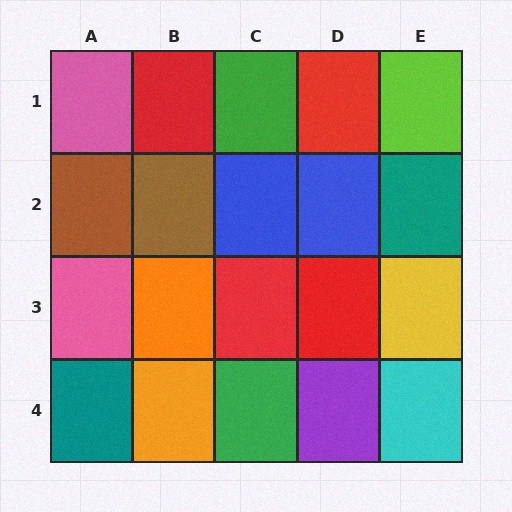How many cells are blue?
2 cells are blue.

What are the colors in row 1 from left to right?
Pink, red, green, red, lime.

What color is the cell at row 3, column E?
Yellow.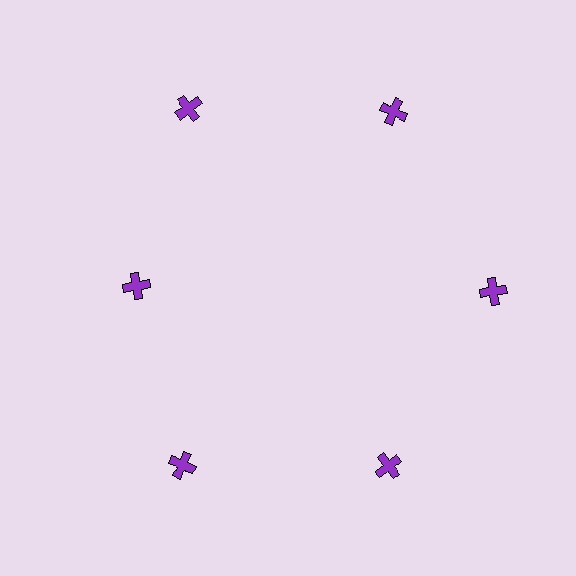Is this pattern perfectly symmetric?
No. The 6 purple crosses are arranged in a ring, but one element near the 9 o'clock position is pulled inward toward the center, breaking the 6-fold rotational symmetry.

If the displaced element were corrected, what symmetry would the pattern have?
It would have 6-fold rotational symmetry — the pattern would map onto itself every 60 degrees.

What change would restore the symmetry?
The symmetry would be restored by moving it outward, back onto the ring so that all 6 crosses sit at equal angles and equal distance from the center.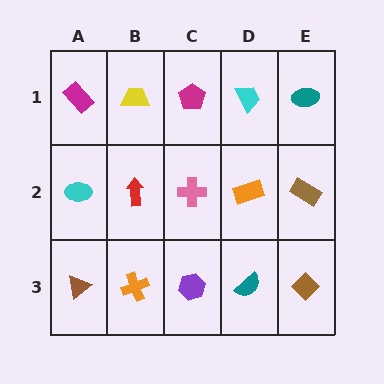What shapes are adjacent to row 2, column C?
A magenta pentagon (row 1, column C), a purple hexagon (row 3, column C), a red arrow (row 2, column B), an orange rectangle (row 2, column D).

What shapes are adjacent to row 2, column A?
A magenta rectangle (row 1, column A), a brown triangle (row 3, column A), a red arrow (row 2, column B).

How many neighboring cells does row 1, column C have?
3.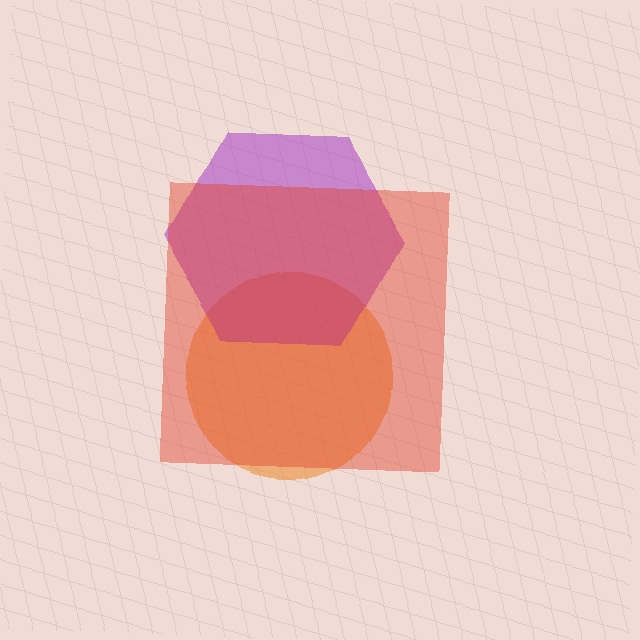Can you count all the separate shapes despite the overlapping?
Yes, there are 3 separate shapes.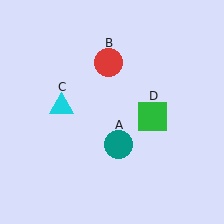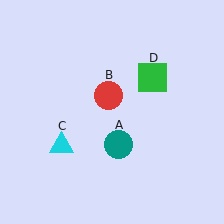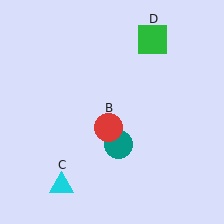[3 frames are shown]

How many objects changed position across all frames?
3 objects changed position: red circle (object B), cyan triangle (object C), green square (object D).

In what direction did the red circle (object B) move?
The red circle (object B) moved down.